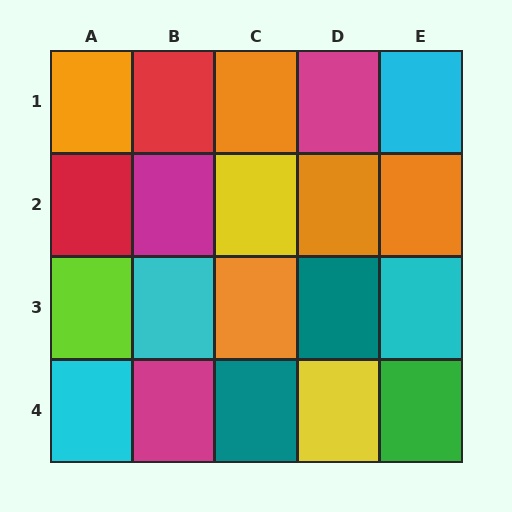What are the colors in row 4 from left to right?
Cyan, magenta, teal, yellow, green.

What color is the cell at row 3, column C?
Orange.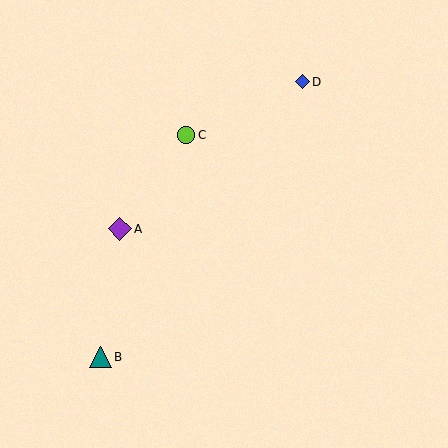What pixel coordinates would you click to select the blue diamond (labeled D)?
Click at (302, 82) to select the blue diamond D.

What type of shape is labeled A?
Shape A is a purple diamond.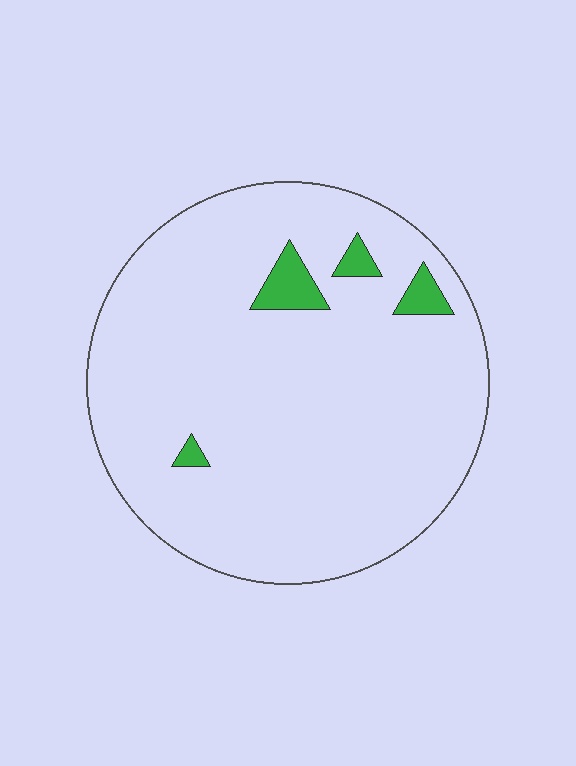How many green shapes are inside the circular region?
4.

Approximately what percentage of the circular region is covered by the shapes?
Approximately 5%.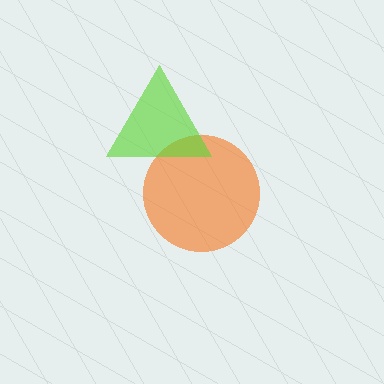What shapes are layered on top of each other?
The layered shapes are: an orange circle, a lime triangle.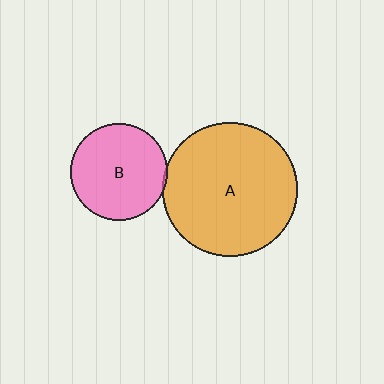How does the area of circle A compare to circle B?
Approximately 1.9 times.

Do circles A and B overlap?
Yes.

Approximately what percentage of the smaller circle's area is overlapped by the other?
Approximately 5%.